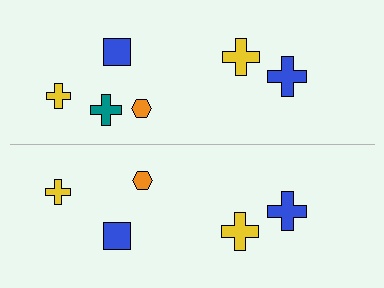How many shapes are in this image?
There are 11 shapes in this image.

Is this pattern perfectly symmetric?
No, the pattern is not perfectly symmetric. A teal cross is missing from the bottom side.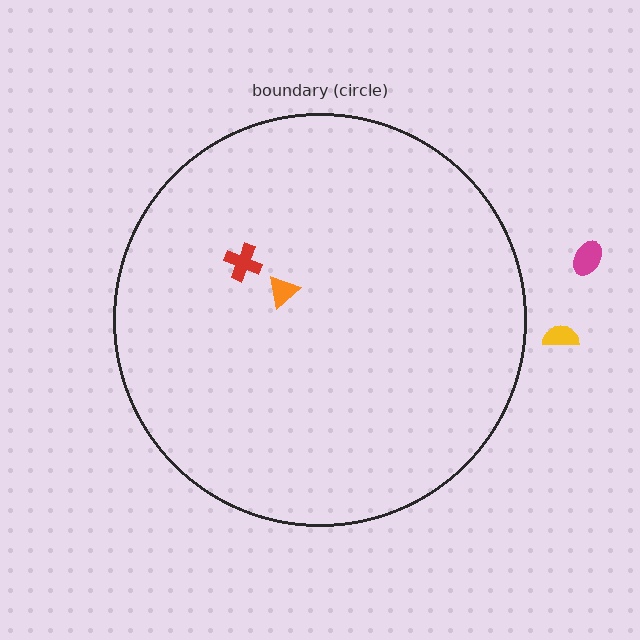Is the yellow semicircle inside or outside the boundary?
Outside.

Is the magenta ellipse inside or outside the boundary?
Outside.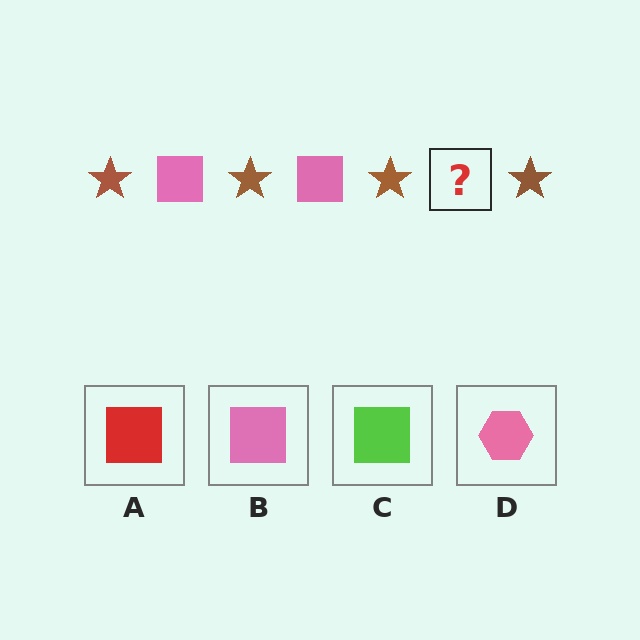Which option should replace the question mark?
Option B.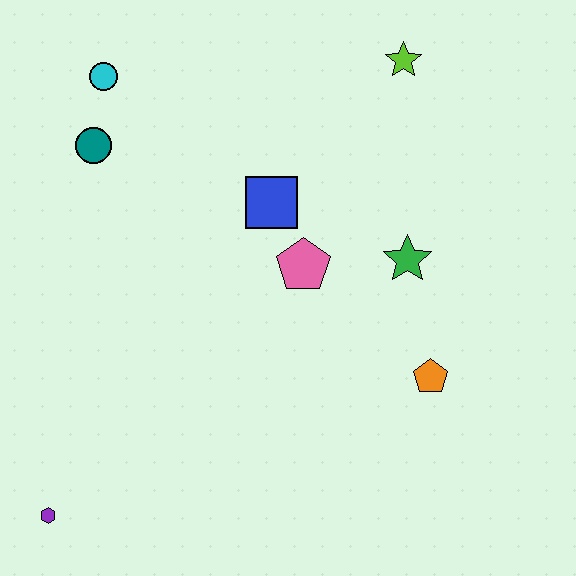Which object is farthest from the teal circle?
The orange pentagon is farthest from the teal circle.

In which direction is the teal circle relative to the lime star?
The teal circle is to the left of the lime star.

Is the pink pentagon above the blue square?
No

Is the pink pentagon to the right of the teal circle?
Yes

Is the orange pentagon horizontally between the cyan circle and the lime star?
No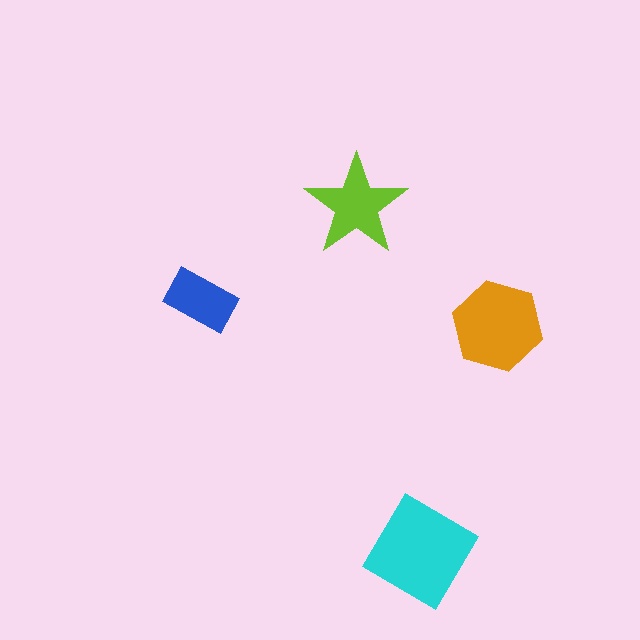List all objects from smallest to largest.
The blue rectangle, the lime star, the orange hexagon, the cyan diamond.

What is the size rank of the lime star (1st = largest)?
3rd.